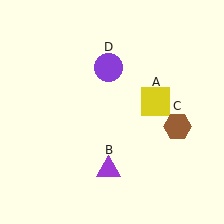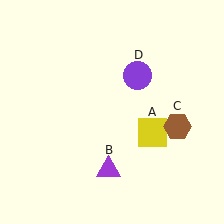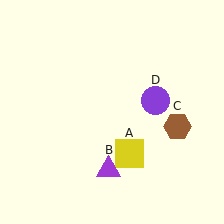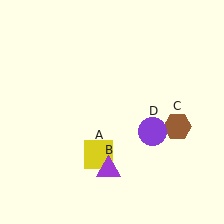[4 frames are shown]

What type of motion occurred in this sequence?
The yellow square (object A), purple circle (object D) rotated clockwise around the center of the scene.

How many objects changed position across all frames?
2 objects changed position: yellow square (object A), purple circle (object D).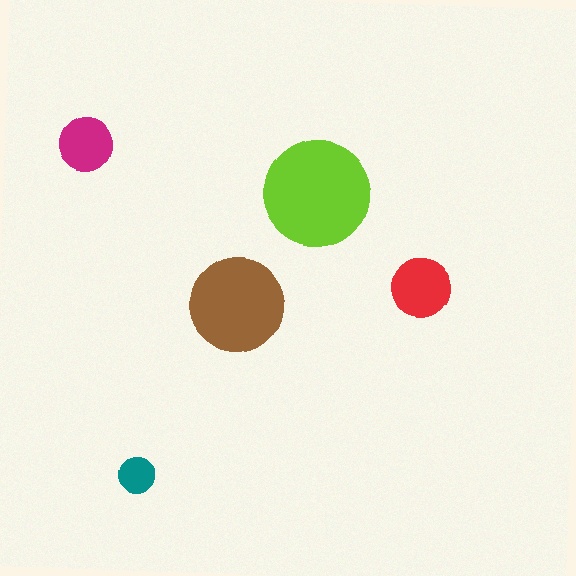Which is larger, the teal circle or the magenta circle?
The magenta one.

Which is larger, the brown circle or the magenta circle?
The brown one.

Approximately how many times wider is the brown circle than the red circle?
About 1.5 times wider.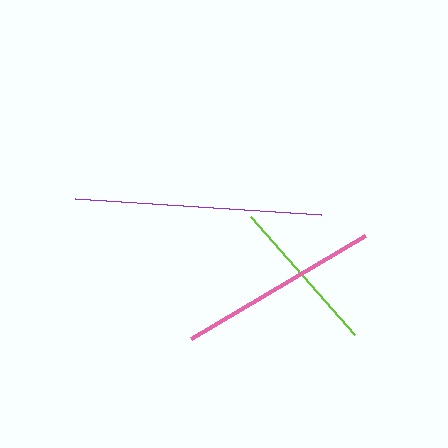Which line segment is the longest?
The purple line is the longest at approximately 247 pixels.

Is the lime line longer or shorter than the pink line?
The pink line is longer than the lime line.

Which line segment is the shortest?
The lime line is the shortest at approximately 157 pixels.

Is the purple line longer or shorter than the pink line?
The purple line is longer than the pink line.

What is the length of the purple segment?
The purple segment is approximately 247 pixels long.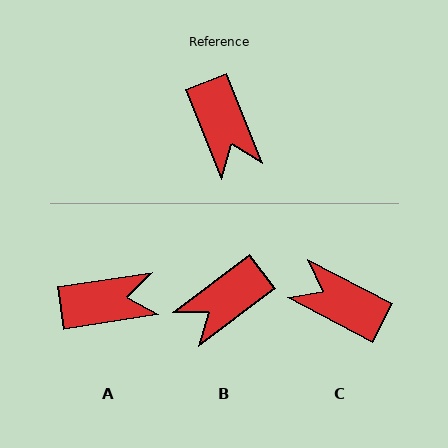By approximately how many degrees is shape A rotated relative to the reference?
Approximately 76 degrees counter-clockwise.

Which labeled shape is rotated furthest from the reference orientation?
C, about 139 degrees away.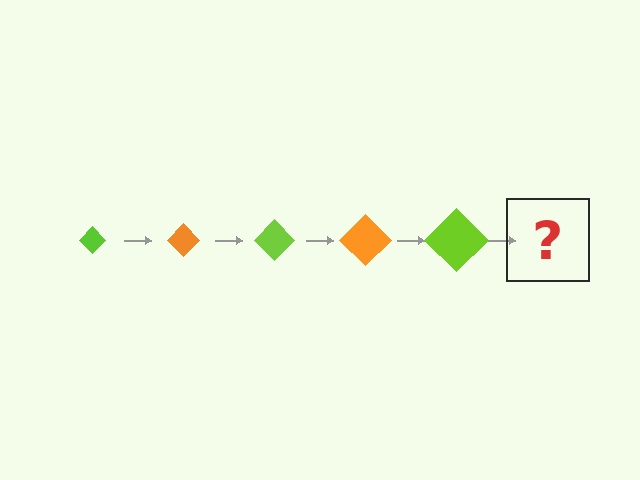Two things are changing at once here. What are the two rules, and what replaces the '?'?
The two rules are that the diamond grows larger each step and the color cycles through lime and orange. The '?' should be an orange diamond, larger than the previous one.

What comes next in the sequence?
The next element should be an orange diamond, larger than the previous one.